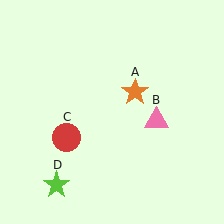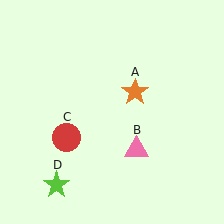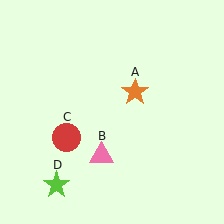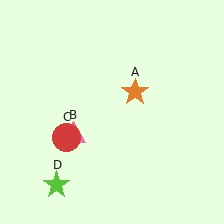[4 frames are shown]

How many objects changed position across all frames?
1 object changed position: pink triangle (object B).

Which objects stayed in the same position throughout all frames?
Orange star (object A) and red circle (object C) and lime star (object D) remained stationary.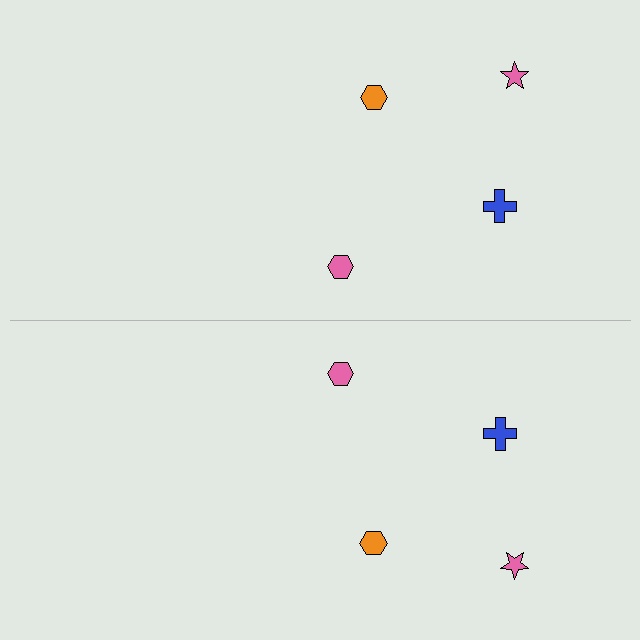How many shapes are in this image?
There are 8 shapes in this image.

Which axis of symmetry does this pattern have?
The pattern has a horizontal axis of symmetry running through the center of the image.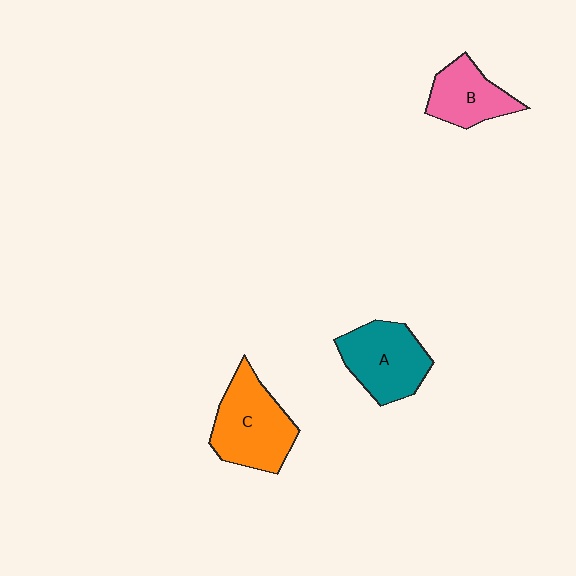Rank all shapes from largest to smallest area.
From largest to smallest: C (orange), A (teal), B (pink).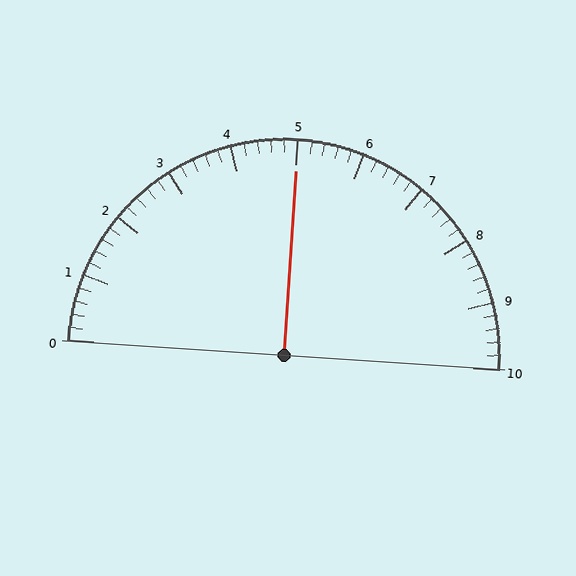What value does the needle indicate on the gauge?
The needle indicates approximately 5.0.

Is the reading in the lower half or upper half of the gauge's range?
The reading is in the upper half of the range (0 to 10).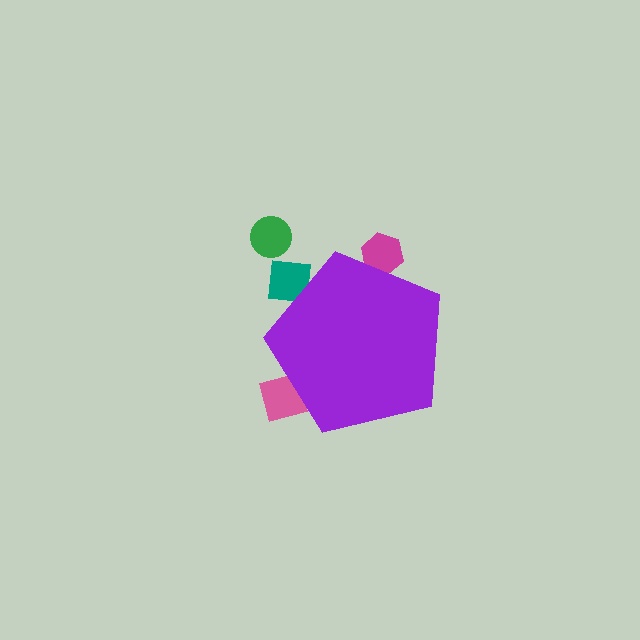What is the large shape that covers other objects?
A purple pentagon.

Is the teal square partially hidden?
Yes, the teal square is partially hidden behind the purple pentagon.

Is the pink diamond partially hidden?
Yes, the pink diamond is partially hidden behind the purple pentagon.